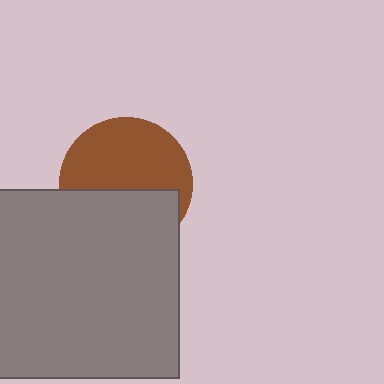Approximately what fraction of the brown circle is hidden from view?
Roughly 43% of the brown circle is hidden behind the gray square.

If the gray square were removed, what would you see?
You would see the complete brown circle.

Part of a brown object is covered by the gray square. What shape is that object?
It is a circle.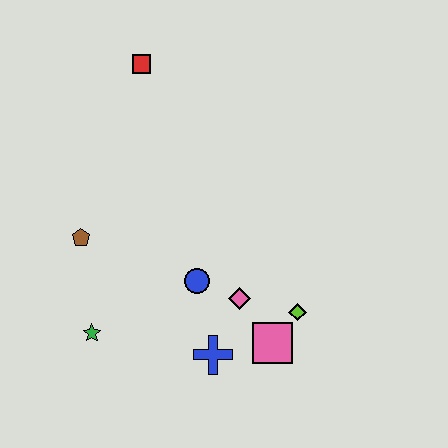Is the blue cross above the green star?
No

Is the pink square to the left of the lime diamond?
Yes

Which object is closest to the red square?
The brown pentagon is closest to the red square.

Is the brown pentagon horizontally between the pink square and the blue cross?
No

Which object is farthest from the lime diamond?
The red square is farthest from the lime diamond.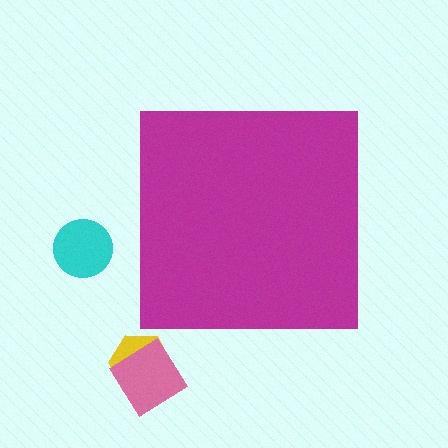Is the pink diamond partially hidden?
No, the pink diamond is fully visible.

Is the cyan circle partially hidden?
No, the cyan circle is fully visible.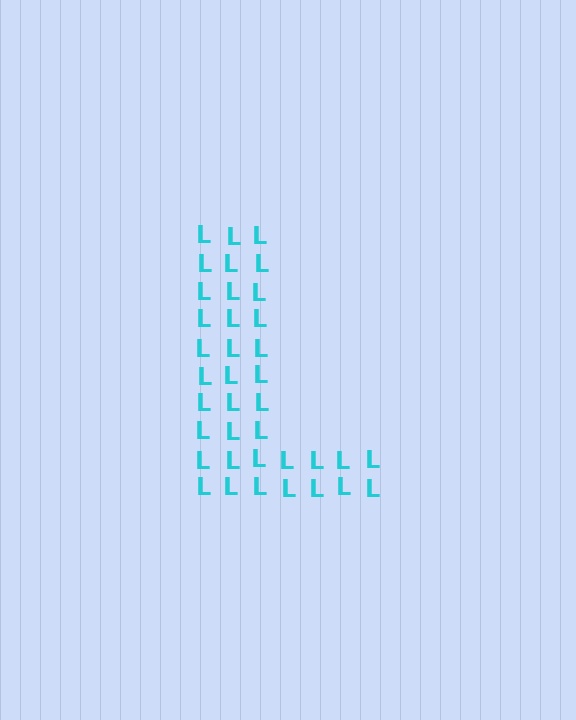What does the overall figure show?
The overall figure shows the letter L.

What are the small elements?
The small elements are letter L's.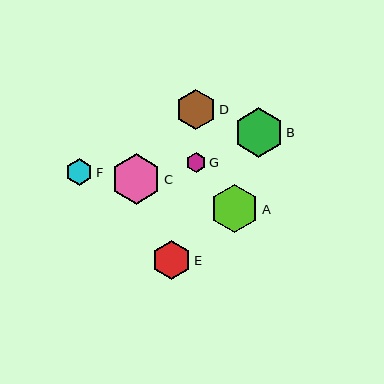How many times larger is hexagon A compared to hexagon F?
Hexagon A is approximately 1.8 times the size of hexagon F.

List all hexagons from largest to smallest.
From largest to smallest: C, B, A, D, E, F, G.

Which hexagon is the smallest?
Hexagon G is the smallest with a size of approximately 20 pixels.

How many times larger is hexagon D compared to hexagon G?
Hexagon D is approximately 2.0 times the size of hexagon G.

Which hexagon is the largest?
Hexagon C is the largest with a size of approximately 50 pixels.